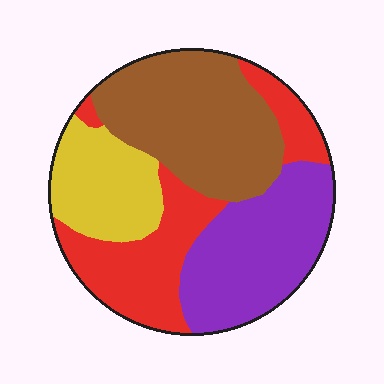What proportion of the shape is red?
Red covers roughly 25% of the shape.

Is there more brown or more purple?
Brown.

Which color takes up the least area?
Yellow, at roughly 15%.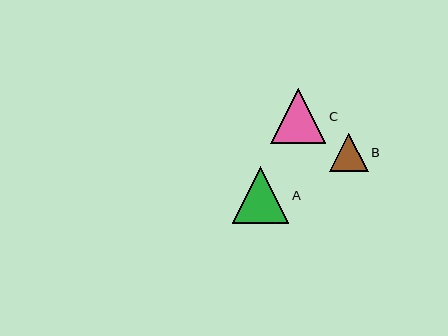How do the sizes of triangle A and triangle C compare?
Triangle A and triangle C are approximately the same size.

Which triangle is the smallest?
Triangle B is the smallest with a size of approximately 38 pixels.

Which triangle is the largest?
Triangle A is the largest with a size of approximately 57 pixels.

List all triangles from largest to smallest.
From largest to smallest: A, C, B.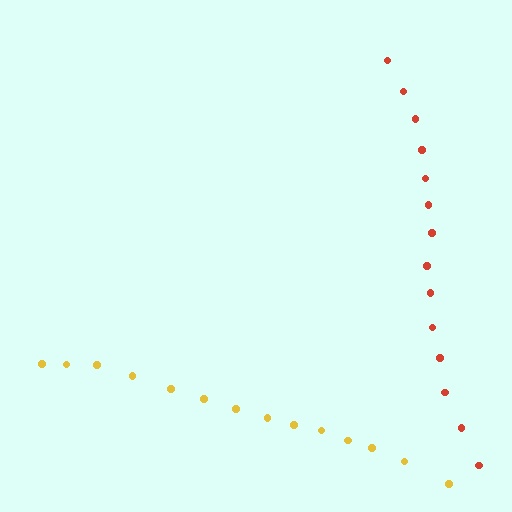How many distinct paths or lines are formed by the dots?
There are 2 distinct paths.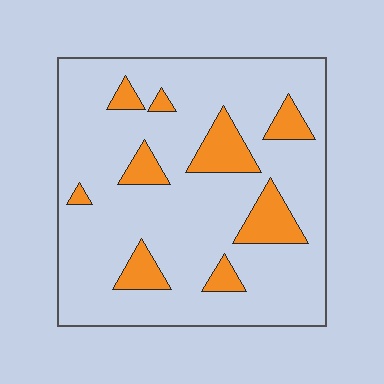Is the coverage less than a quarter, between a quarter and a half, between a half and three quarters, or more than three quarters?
Less than a quarter.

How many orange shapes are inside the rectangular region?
9.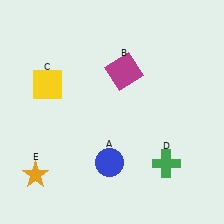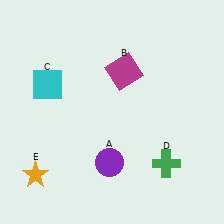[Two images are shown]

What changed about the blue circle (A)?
In Image 1, A is blue. In Image 2, it changed to purple.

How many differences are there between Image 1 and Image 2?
There are 2 differences between the two images.